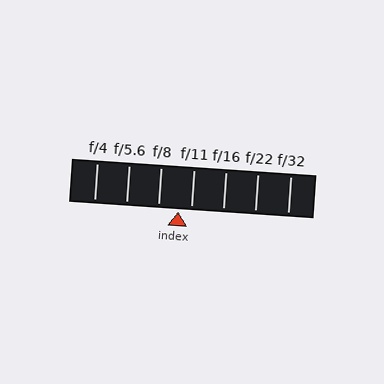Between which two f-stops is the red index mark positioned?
The index mark is between f/8 and f/11.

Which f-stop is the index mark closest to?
The index mark is closest to f/11.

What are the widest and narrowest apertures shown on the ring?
The widest aperture shown is f/4 and the narrowest is f/32.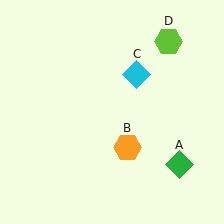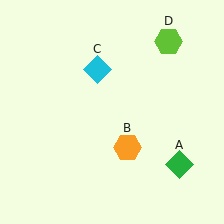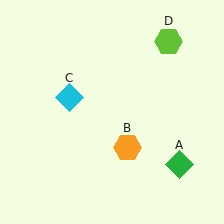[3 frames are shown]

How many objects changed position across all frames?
1 object changed position: cyan diamond (object C).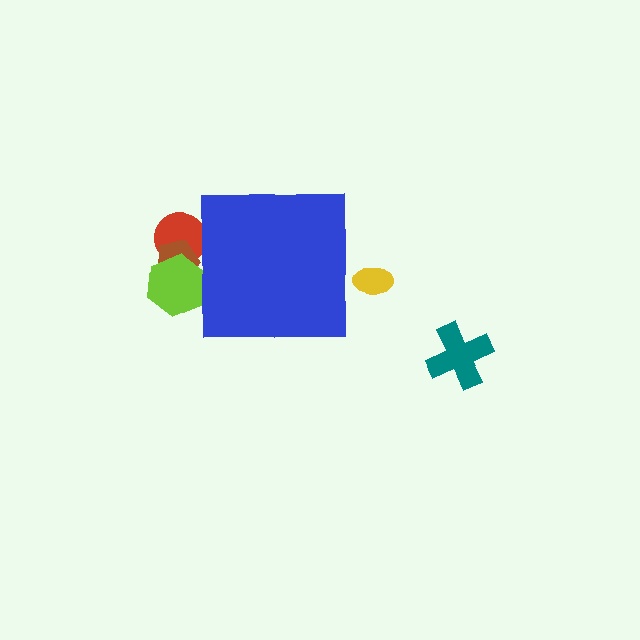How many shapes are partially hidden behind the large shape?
4 shapes are partially hidden.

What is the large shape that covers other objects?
A blue square.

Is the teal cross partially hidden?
No, the teal cross is fully visible.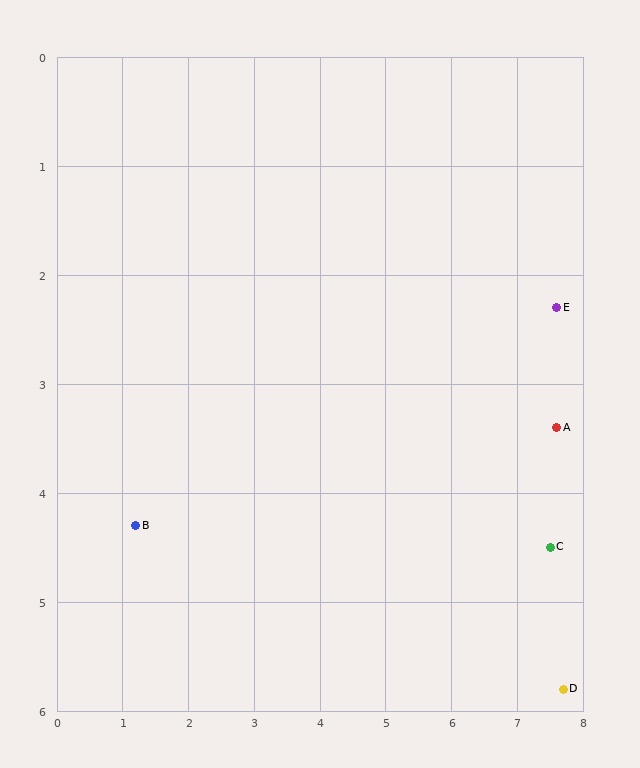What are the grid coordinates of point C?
Point C is at approximately (7.5, 4.5).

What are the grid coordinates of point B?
Point B is at approximately (1.2, 4.3).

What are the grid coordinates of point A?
Point A is at approximately (7.6, 3.4).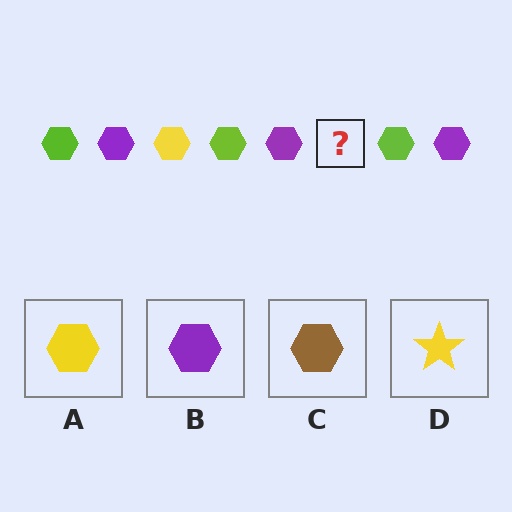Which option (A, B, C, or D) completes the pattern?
A.